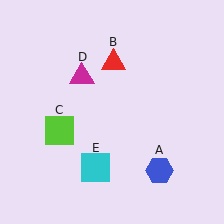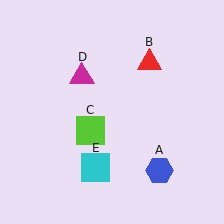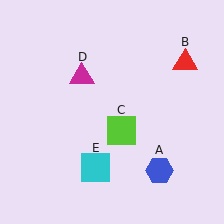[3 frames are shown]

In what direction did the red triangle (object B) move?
The red triangle (object B) moved right.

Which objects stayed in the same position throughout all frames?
Blue hexagon (object A) and magenta triangle (object D) and cyan square (object E) remained stationary.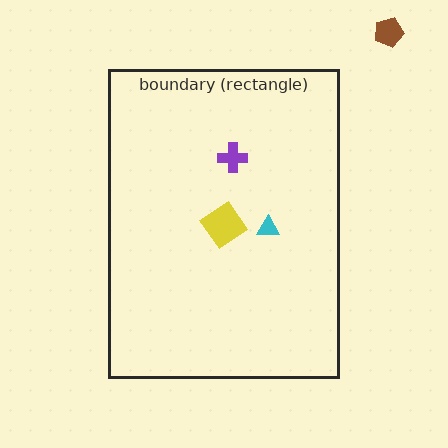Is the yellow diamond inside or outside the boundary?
Inside.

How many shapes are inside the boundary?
3 inside, 1 outside.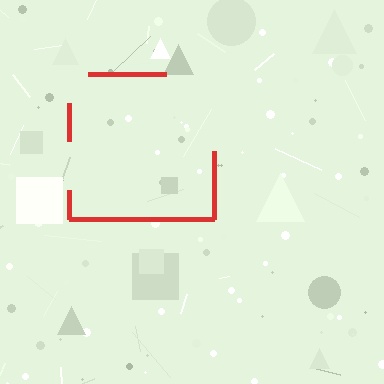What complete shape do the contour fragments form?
The contour fragments form a square.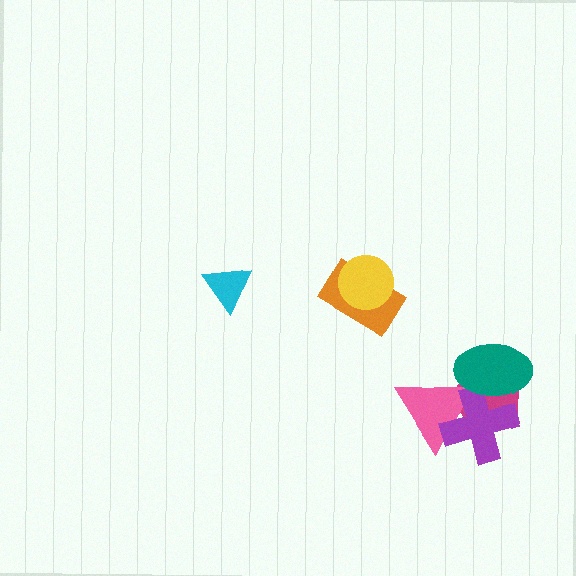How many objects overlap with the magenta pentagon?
3 objects overlap with the magenta pentagon.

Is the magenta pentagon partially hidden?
Yes, it is partially covered by another shape.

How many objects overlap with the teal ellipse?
3 objects overlap with the teal ellipse.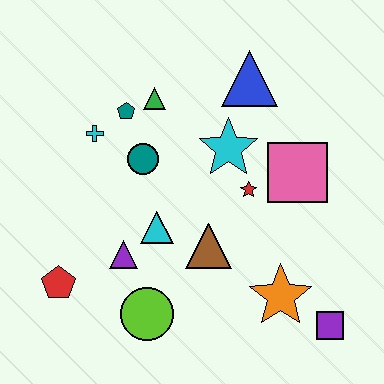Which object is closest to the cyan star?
The red star is closest to the cyan star.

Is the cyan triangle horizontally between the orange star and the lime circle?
Yes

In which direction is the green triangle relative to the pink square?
The green triangle is to the left of the pink square.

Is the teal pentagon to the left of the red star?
Yes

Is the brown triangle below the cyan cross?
Yes